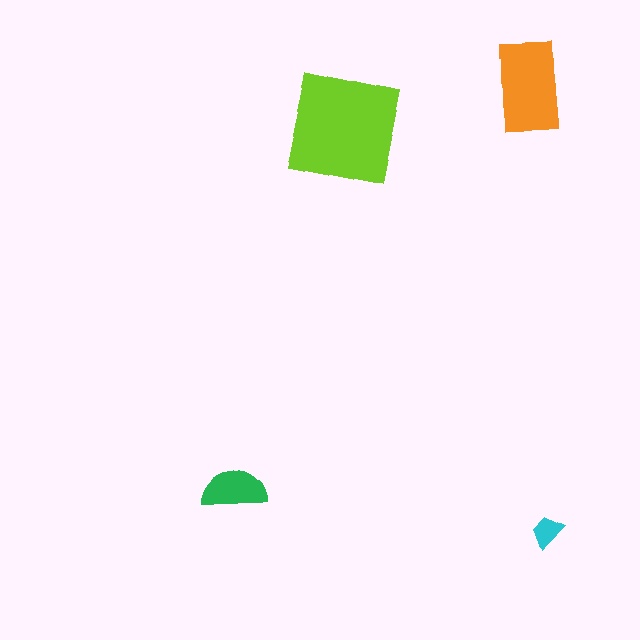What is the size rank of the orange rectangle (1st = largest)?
2nd.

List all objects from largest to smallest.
The lime square, the orange rectangle, the green semicircle, the cyan trapezoid.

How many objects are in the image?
There are 4 objects in the image.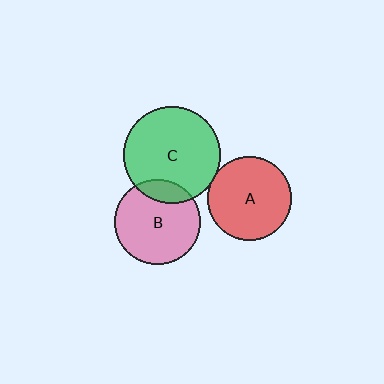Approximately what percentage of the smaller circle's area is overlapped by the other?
Approximately 5%.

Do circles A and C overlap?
Yes.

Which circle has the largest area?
Circle C (green).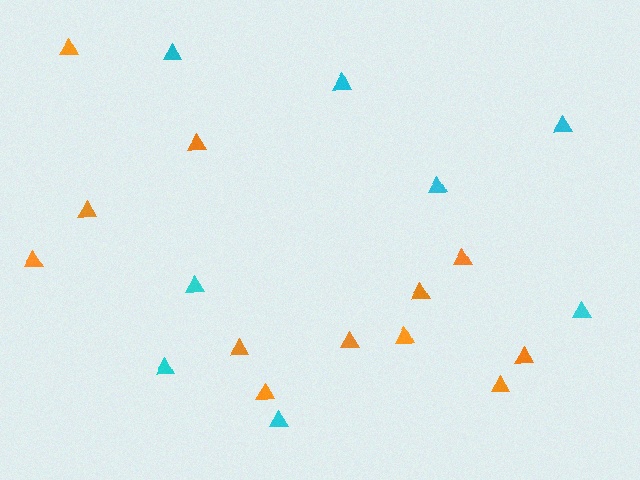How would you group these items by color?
There are 2 groups: one group of orange triangles (12) and one group of cyan triangles (8).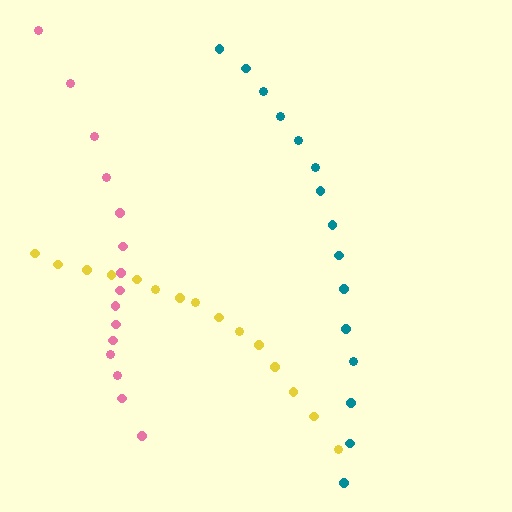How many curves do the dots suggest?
There are 3 distinct paths.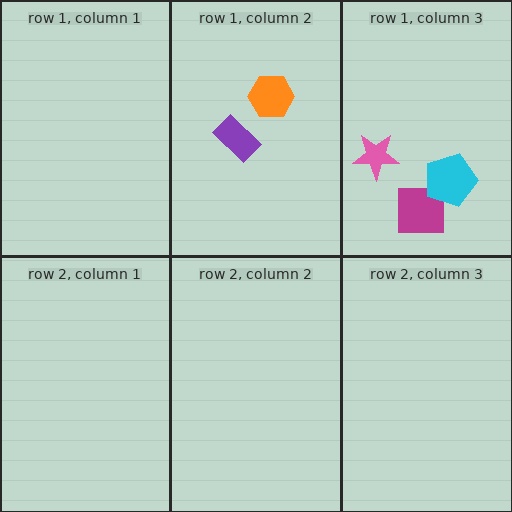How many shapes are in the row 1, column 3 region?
3.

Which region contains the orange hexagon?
The row 1, column 2 region.